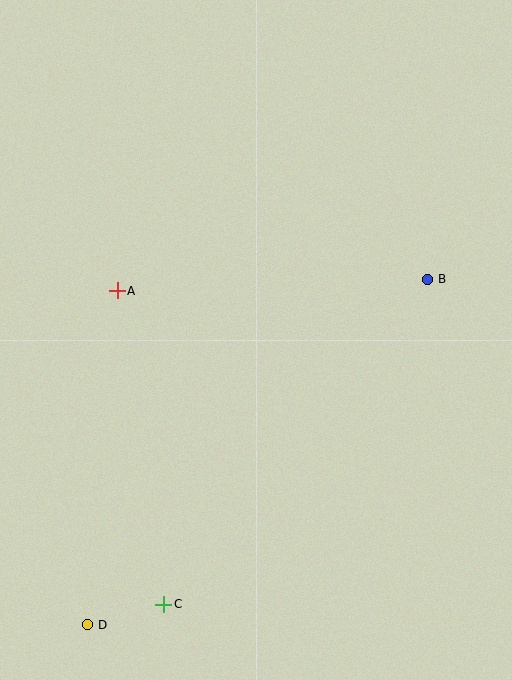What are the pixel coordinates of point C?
Point C is at (164, 604).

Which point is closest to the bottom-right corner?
Point C is closest to the bottom-right corner.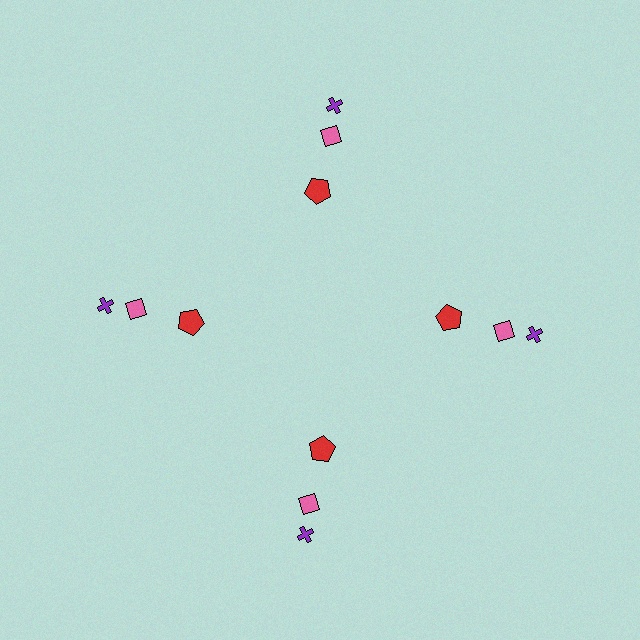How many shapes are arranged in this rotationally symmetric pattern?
There are 12 shapes, arranged in 4 groups of 3.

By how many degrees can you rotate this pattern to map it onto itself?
The pattern maps onto itself every 90 degrees of rotation.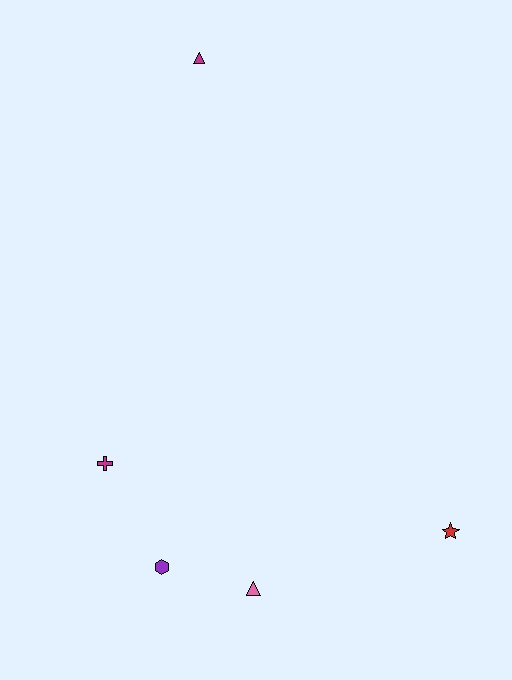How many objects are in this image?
There are 5 objects.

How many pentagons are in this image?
There are no pentagons.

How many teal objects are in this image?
There are no teal objects.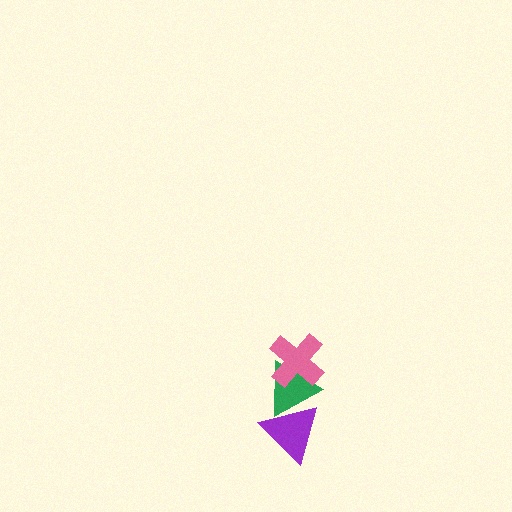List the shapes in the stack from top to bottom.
From top to bottom: the pink cross, the green triangle, the purple triangle.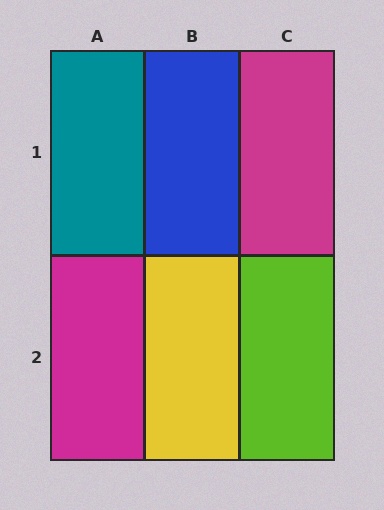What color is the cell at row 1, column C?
Magenta.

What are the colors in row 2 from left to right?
Magenta, yellow, lime.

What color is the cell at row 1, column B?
Blue.